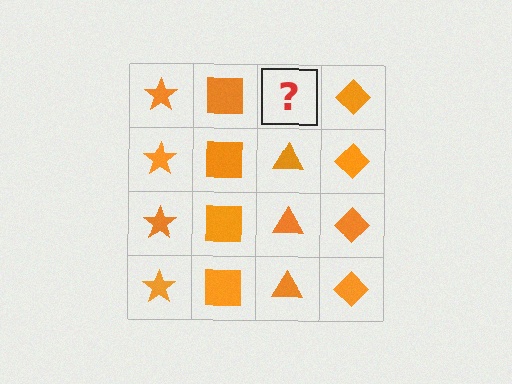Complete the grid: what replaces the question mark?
The question mark should be replaced with an orange triangle.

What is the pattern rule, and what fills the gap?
The rule is that each column has a consistent shape. The gap should be filled with an orange triangle.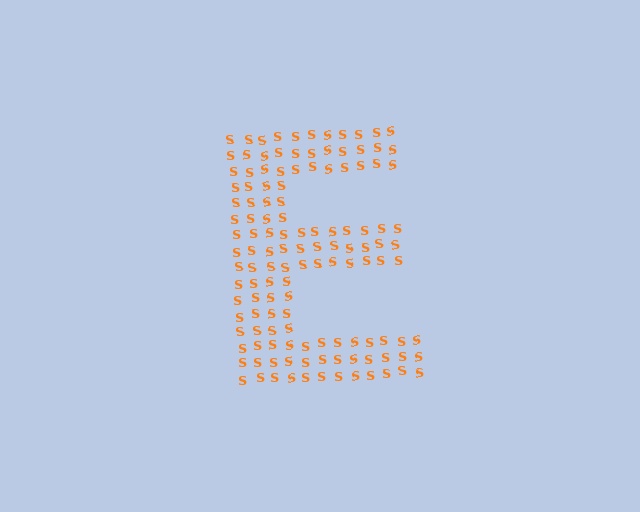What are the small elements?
The small elements are letter S's.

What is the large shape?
The large shape is the letter E.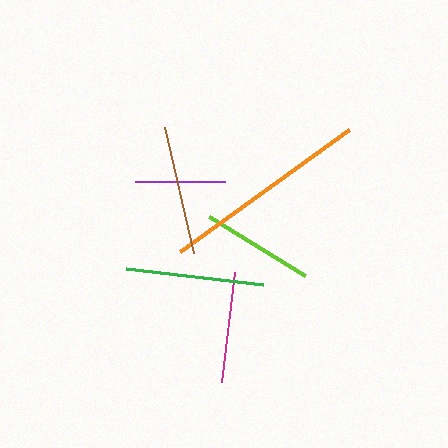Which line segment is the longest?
The orange line is the longest at approximately 208 pixels.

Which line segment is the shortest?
The purple line is the shortest at approximately 90 pixels.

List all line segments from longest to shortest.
From longest to shortest: orange, green, brown, lime, magenta, purple.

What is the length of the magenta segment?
The magenta segment is approximately 111 pixels long.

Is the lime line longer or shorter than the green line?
The green line is longer than the lime line.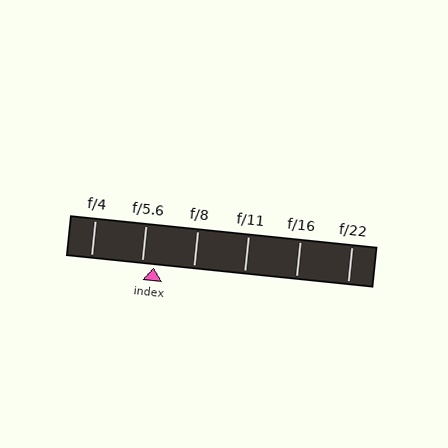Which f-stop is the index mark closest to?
The index mark is closest to f/5.6.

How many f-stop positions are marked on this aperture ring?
There are 6 f-stop positions marked.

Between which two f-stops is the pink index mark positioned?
The index mark is between f/5.6 and f/8.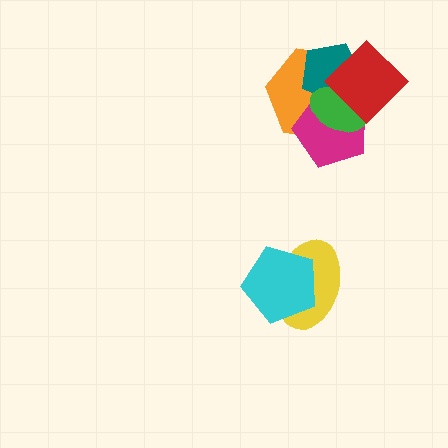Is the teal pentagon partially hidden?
Yes, it is partially covered by another shape.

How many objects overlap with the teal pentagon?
4 objects overlap with the teal pentagon.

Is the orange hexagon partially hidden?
Yes, it is partially covered by another shape.